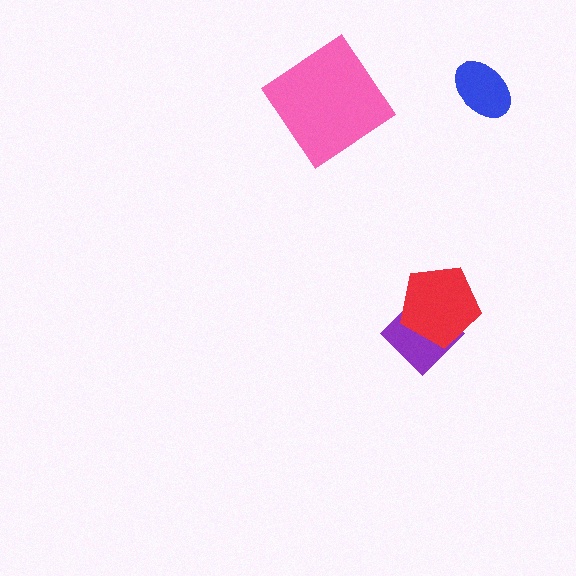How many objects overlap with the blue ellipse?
0 objects overlap with the blue ellipse.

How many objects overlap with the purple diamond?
1 object overlaps with the purple diamond.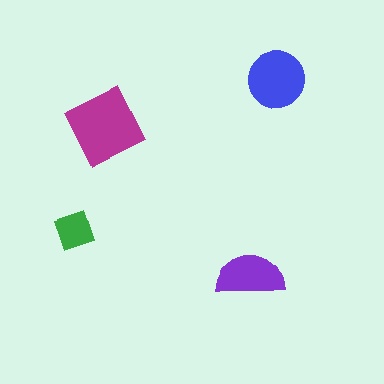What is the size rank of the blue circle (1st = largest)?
2nd.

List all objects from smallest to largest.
The green diamond, the purple semicircle, the blue circle, the magenta square.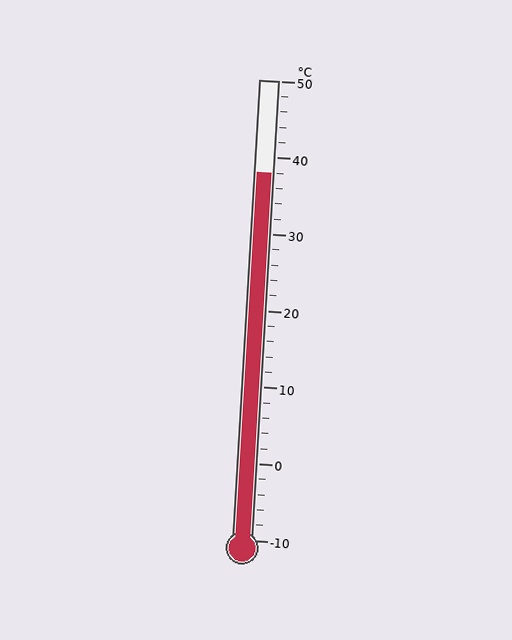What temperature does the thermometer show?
The thermometer shows approximately 38°C.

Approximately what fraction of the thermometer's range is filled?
The thermometer is filled to approximately 80% of its range.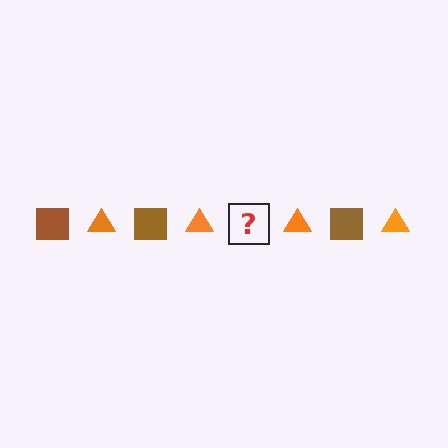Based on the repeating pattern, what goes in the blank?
The blank should be a brown square.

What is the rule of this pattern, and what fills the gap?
The rule is that the pattern alternates between brown square and orange triangle. The gap should be filled with a brown square.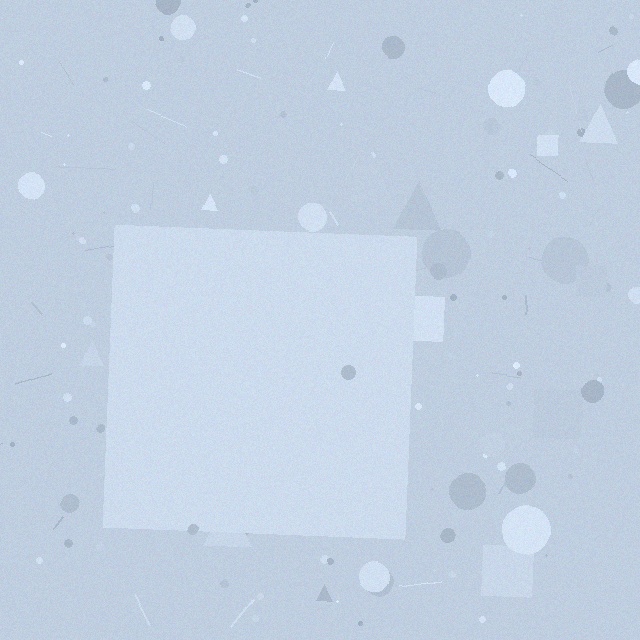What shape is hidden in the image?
A square is hidden in the image.